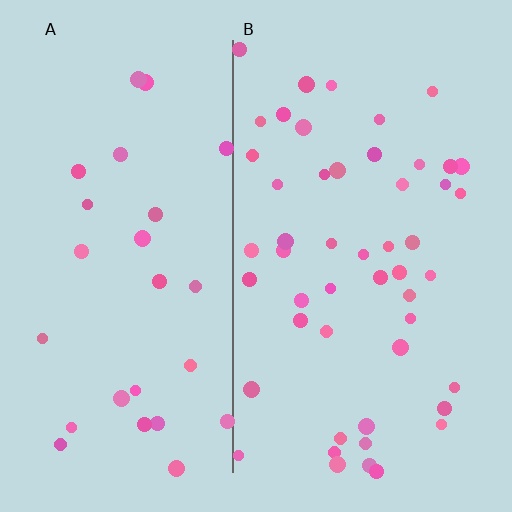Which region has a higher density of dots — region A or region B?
B (the right).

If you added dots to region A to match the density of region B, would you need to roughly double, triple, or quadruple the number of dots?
Approximately double.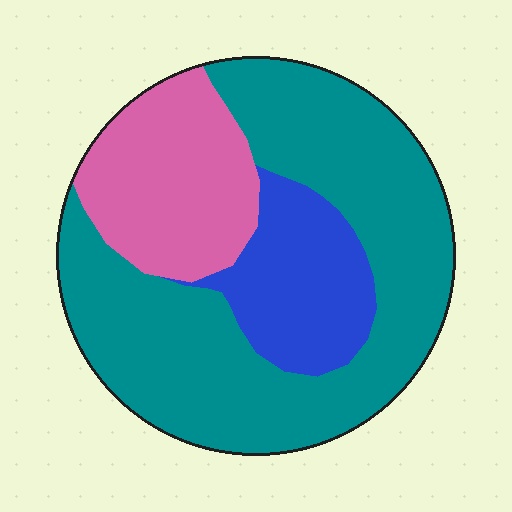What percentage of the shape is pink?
Pink covers 22% of the shape.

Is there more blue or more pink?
Pink.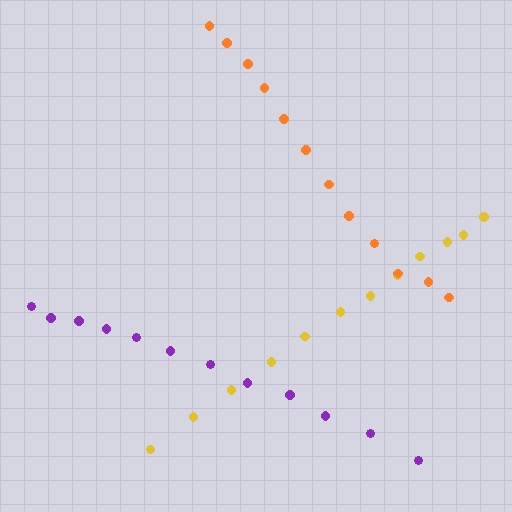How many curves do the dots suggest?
There are 3 distinct paths.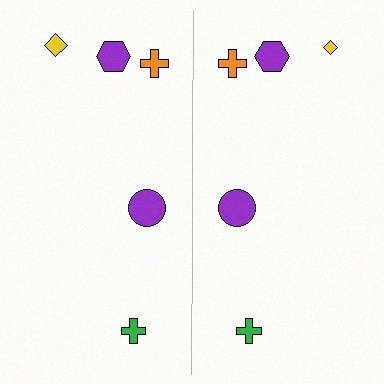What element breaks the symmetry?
The yellow diamond on the right side has a different size than its mirror counterpart.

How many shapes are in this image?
There are 10 shapes in this image.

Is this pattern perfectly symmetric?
No, the pattern is not perfectly symmetric. The yellow diamond on the right side has a different size than its mirror counterpart.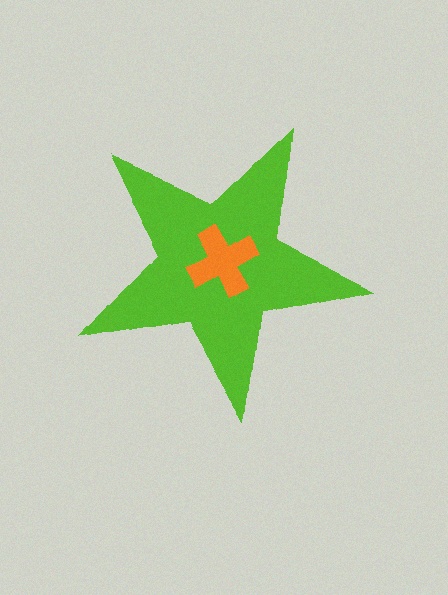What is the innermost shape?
The orange cross.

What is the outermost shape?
The lime star.